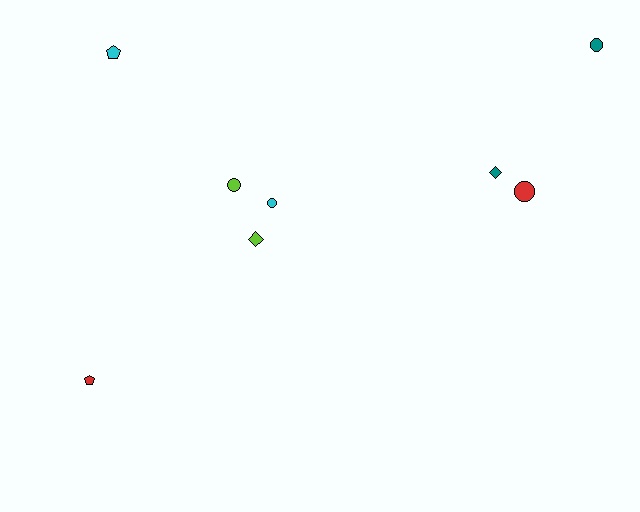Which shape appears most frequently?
Circle, with 4 objects.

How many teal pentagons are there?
There are no teal pentagons.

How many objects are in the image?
There are 8 objects.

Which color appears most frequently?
Lime, with 2 objects.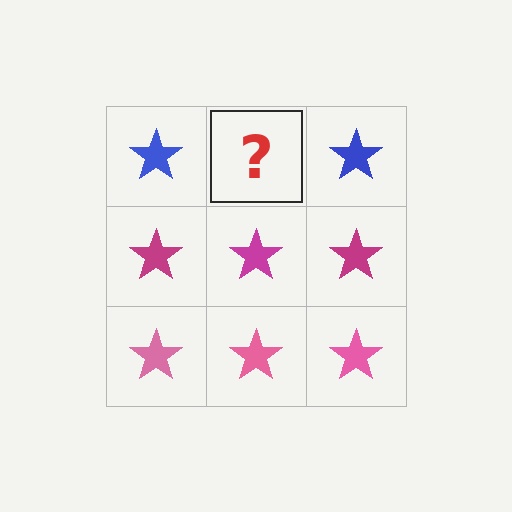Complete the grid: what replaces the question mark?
The question mark should be replaced with a blue star.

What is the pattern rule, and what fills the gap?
The rule is that each row has a consistent color. The gap should be filled with a blue star.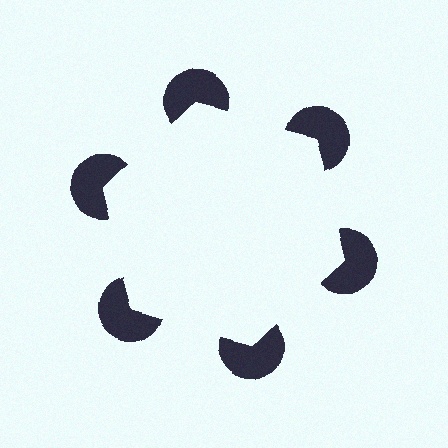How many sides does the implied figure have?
6 sides.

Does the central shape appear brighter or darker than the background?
It typically appears slightly brighter than the background, even though no actual brightness change is drawn.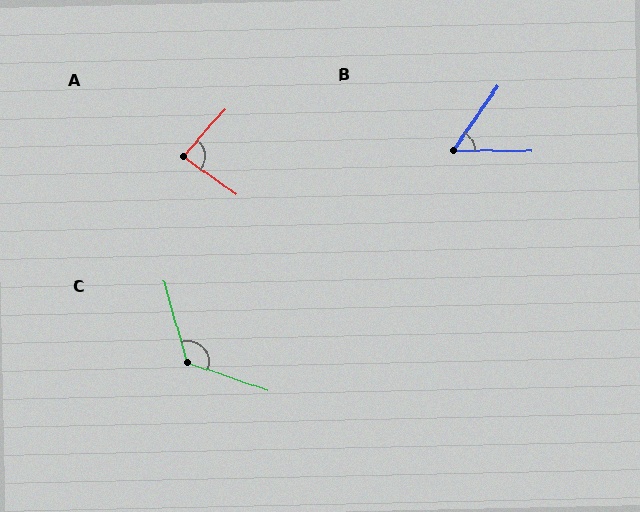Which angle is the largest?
C, at approximately 125 degrees.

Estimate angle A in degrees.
Approximately 84 degrees.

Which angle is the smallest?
B, at approximately 56 degrees.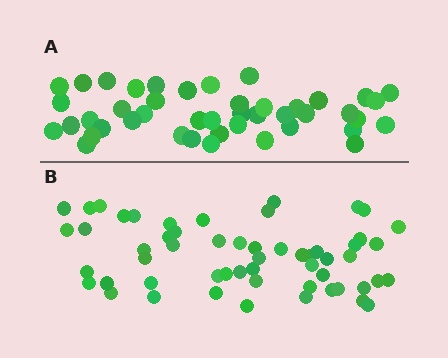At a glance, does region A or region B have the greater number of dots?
Region B (the bottom region) has more dots.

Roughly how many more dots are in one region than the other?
Region B has roughly 12 or so more dots than region A.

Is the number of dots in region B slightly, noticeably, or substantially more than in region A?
Region B has noticeably more, but not dramatically so. The ratio is roughly 1.3 to 1.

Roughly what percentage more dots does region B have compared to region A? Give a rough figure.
About 25% more.